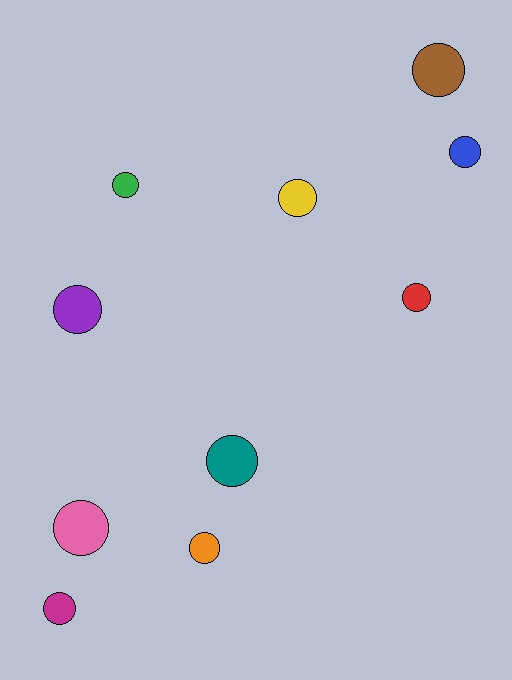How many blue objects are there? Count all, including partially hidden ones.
There is 1 blue object.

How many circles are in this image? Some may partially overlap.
There are 10 circles.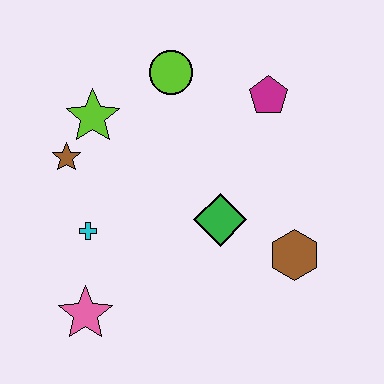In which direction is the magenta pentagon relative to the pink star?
The magenta pentagon is above the pink star.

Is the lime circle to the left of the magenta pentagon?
Yes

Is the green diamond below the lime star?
Yes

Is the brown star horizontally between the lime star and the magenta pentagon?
No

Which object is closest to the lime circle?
The lime star is closest to the lime circle.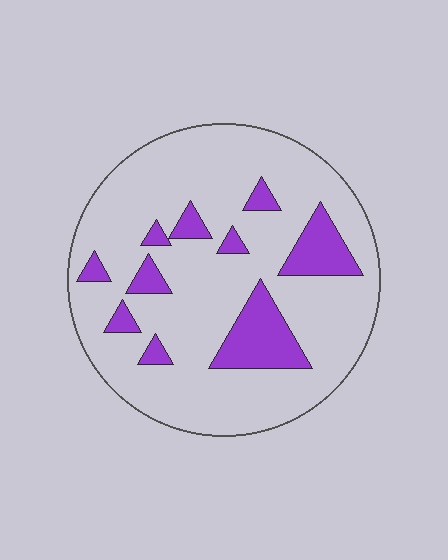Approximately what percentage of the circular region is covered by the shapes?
Approximately 20%.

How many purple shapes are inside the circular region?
10.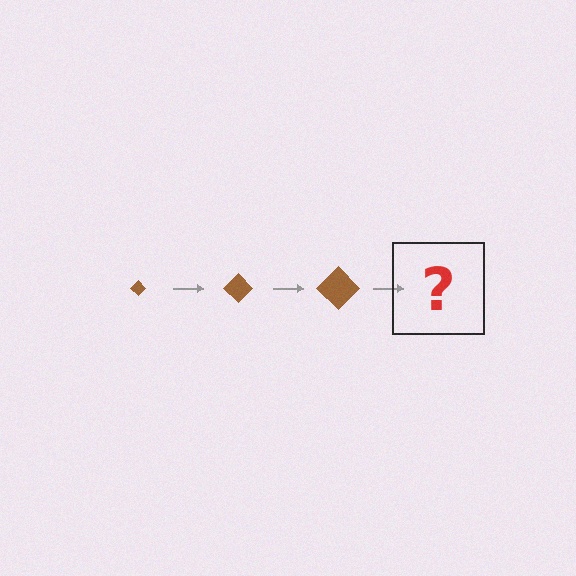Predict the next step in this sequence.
The next step is a brown diamond, larger than the previous one.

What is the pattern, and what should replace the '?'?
The pattern is that the diamond gets progressively larger each step. The '?' should be a brown diamond, larger than the previous one.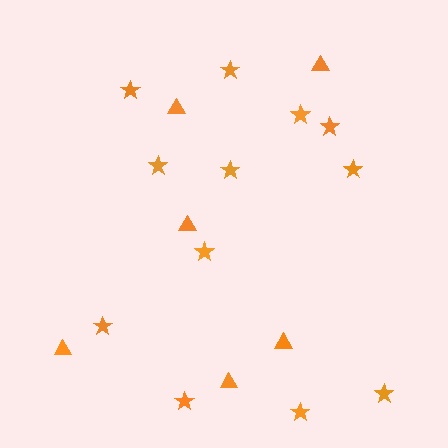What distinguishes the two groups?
There are 2 groups: one group of triangles (6) and one group of stars (12).